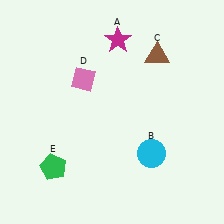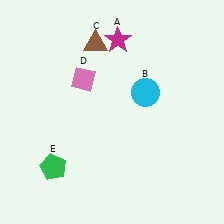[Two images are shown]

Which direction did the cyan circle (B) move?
The cyan circle (B) moved up.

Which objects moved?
The objects that moved are: the cyan circle (B), the brown triangle (C).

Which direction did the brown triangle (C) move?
The brown triangle (C) moved left.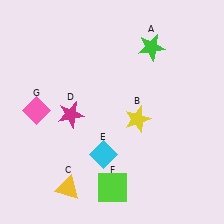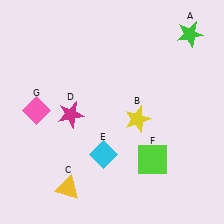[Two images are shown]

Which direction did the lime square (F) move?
The lime square (F) moved right.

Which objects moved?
The objects that moved are: the green star (A), the lime square (F).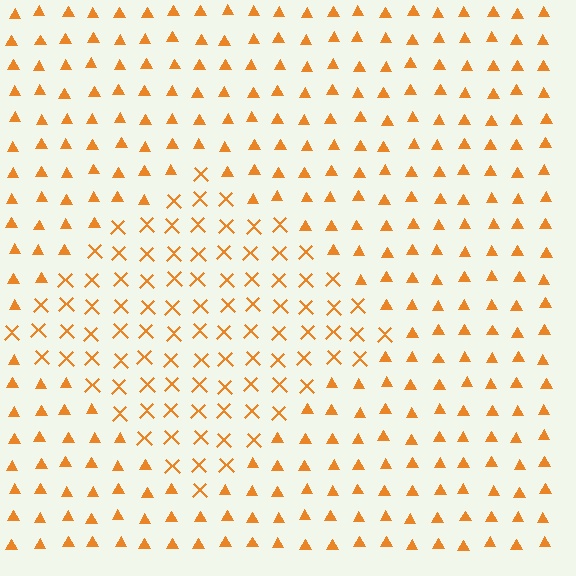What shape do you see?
I see a diamond.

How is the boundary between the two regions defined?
The boundary is defined by a change in element shape: X marks inside vs. triangles outside. All elements share the same color and spacing.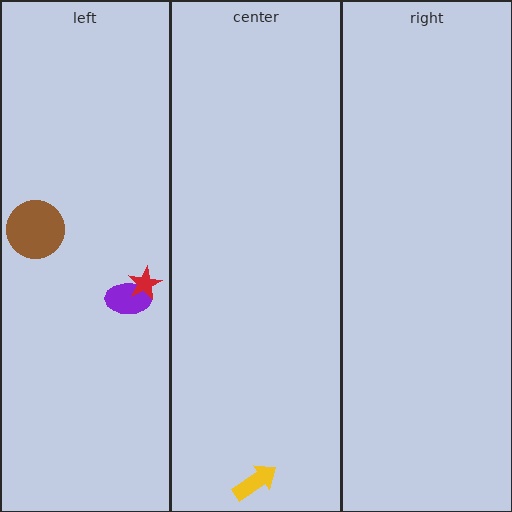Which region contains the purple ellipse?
The left region.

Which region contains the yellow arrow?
The center region.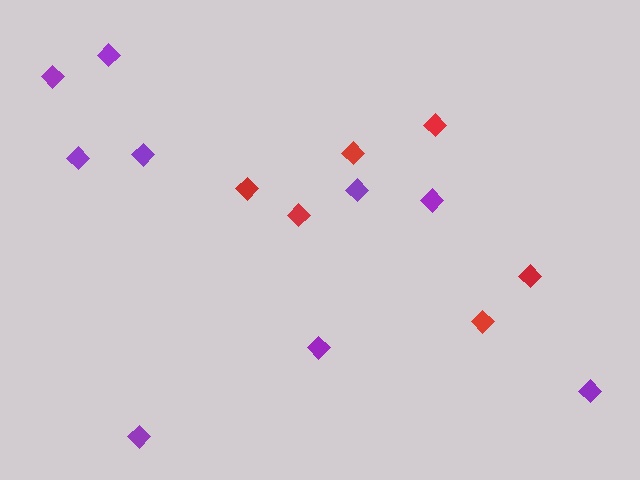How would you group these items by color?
There are 2 groups: one group of red diamonds (6) and one group of purple diamonds (9).